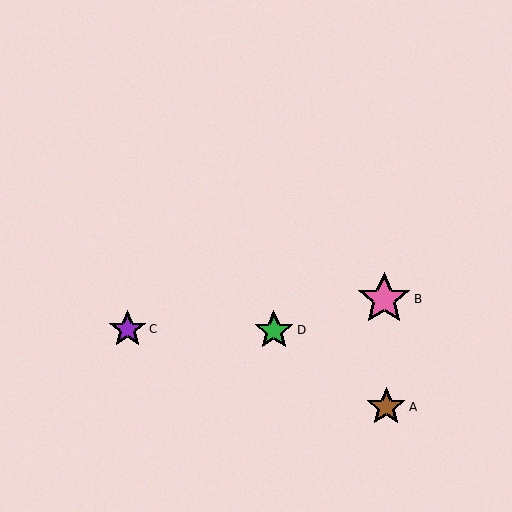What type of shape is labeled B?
Shape B is a pink star.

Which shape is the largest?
The pink star (labeled B) is the largest.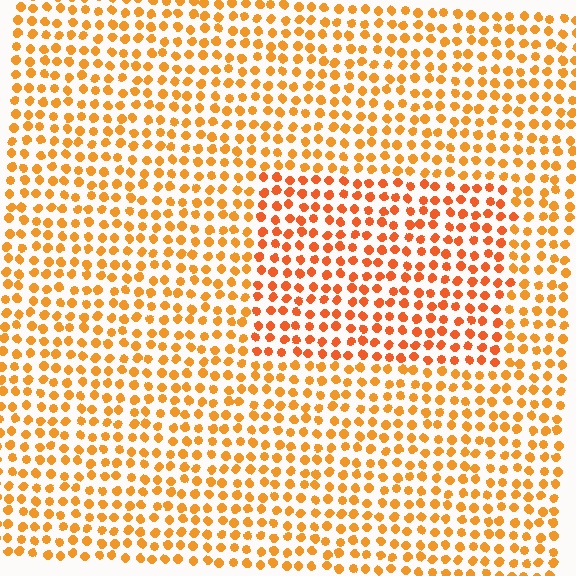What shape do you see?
I see a rectangle.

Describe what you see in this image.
The image is filled with small orange elements in a uniform arrangement. A rectangle-shaped region is visible where the elements are tinted to a slightly different hue, forming a subtle color boundary.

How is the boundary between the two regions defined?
The boundary is defined purely by a slight shift in hue (about 18 degrees). Spacing, size, and orientation are identical on both sides.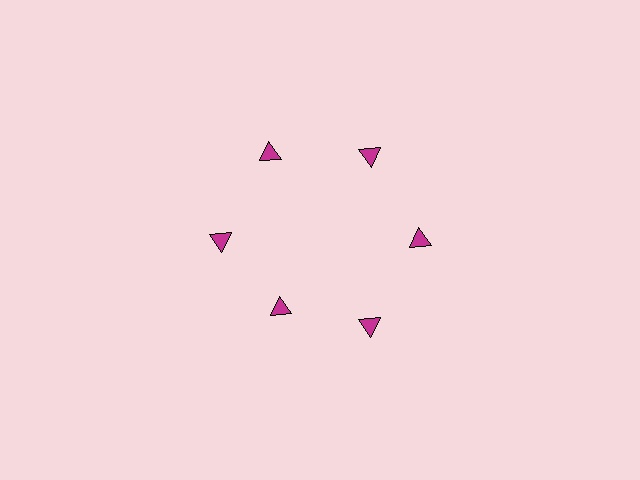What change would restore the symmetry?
The symmetry would be restored by moving it outward, back onto the ring so that all 6 triangles sit at equal angles and equal distance from the center.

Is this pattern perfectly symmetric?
No. The 6 magenta triangles are arranged in a ring, but one element near the 7 o'clock position is pulled inward toward the center, breaking the 6-fold rotational symmetry.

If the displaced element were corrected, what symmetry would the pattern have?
It would have 6-fold rotational symmetry — the pattern would map onto itself every 60 degrees.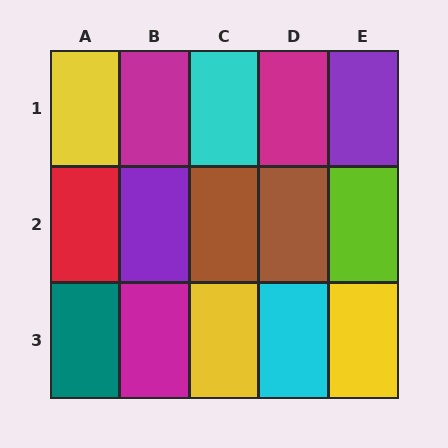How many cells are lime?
1 cell is lime.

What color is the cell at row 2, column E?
Lime.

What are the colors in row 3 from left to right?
Teal, magenta, yellow, cyan, yellow.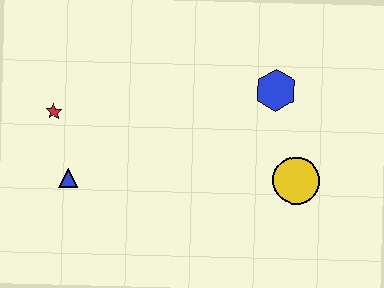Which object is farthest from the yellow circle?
The red star is farthest from the yellow circle.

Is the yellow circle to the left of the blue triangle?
No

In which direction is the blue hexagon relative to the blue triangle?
The blue hexagon is to the right of the blue triangle.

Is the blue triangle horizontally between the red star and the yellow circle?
Yes